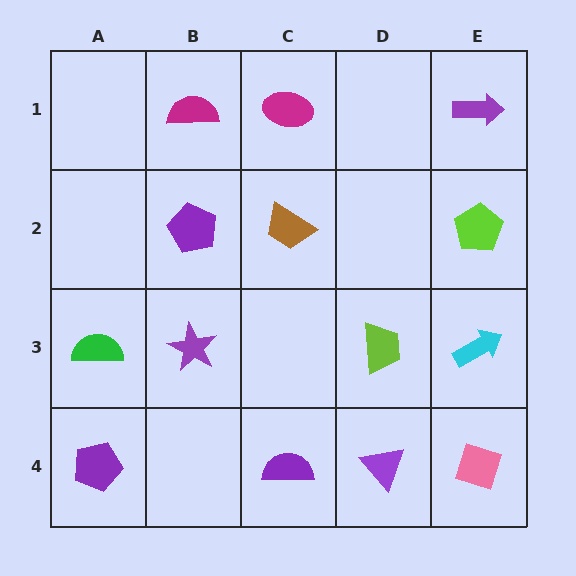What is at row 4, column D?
A purple triangle.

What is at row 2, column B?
A purple pentagon.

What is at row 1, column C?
A magenta ellipse.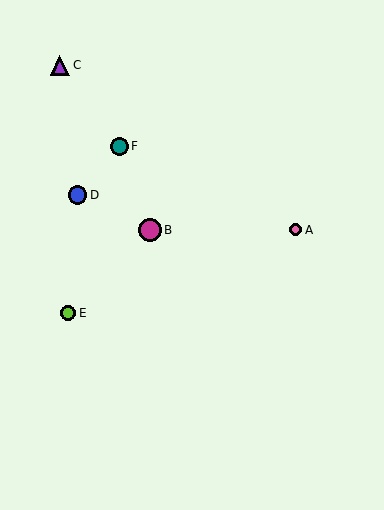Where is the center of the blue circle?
The center of the blue circle is at (78, 195).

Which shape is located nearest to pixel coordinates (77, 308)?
The lime circle (labeled E) at (68, 313) is nearest to that location.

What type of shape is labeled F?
Shape F is a teal circle.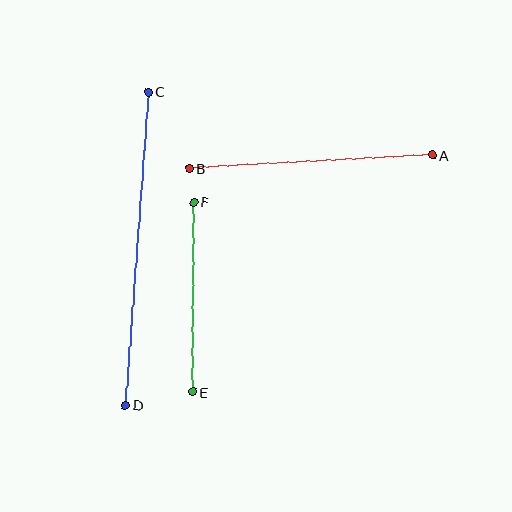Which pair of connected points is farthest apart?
Points C and D are farthest apart.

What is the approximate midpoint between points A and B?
The midpoint is at approximately (311, 162) pixels.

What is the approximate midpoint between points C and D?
The midpoint is at approximately (137, 249) pixels.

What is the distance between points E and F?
The distance is approximately 190 pixels.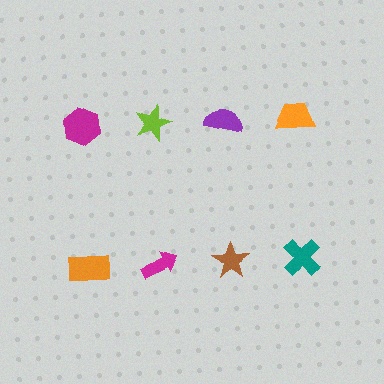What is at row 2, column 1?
An orange rectangle.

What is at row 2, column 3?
A brown star.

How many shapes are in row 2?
4 shapes.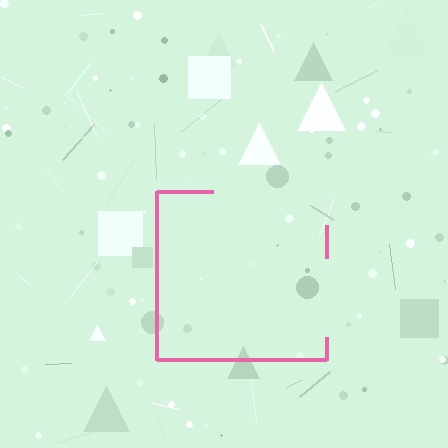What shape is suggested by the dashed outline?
The dashed outline suggests a square.